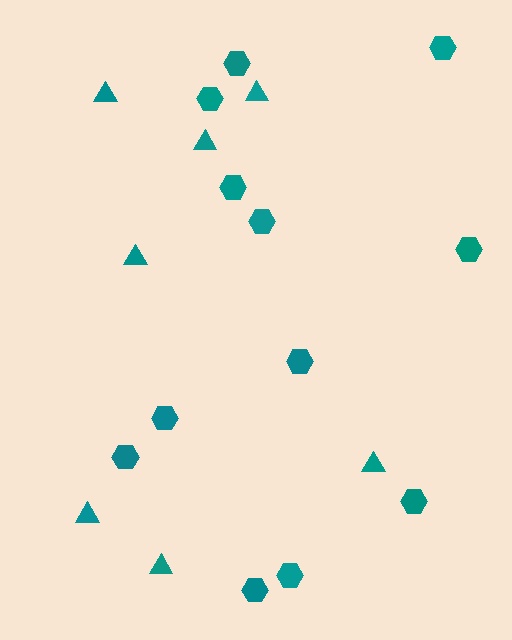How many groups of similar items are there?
There are 2 groups: one group of triangles (7) and one group of hexagons (12).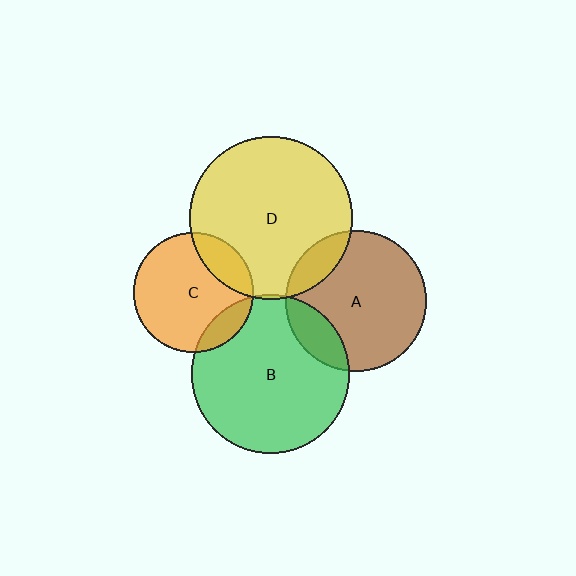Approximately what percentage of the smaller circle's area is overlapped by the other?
Approximately 15%.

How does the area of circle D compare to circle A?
Approximately 1.3 times.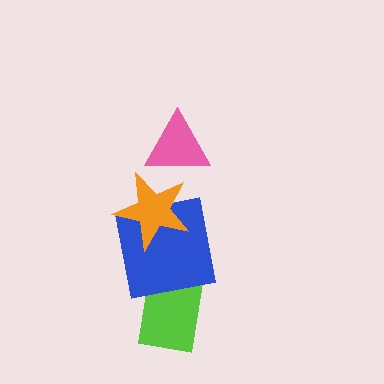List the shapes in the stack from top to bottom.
From top to bottom: the pink triangle, the orange star, the blue square, the lime rectangle.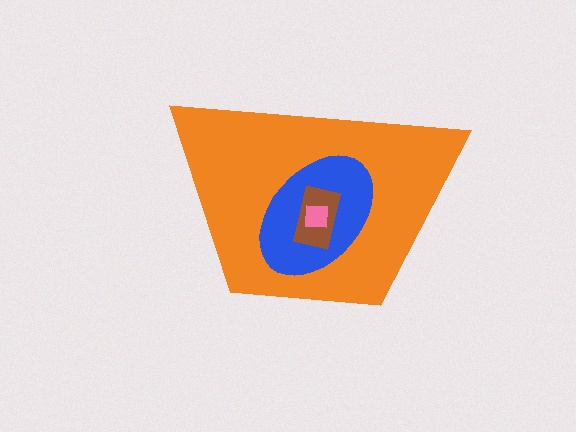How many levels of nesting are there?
4.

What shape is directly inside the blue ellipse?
The brown rectangle.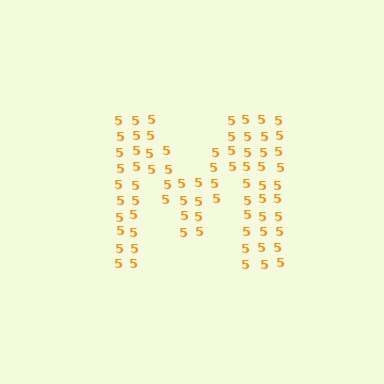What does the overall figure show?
The overall figure shows the letter M.